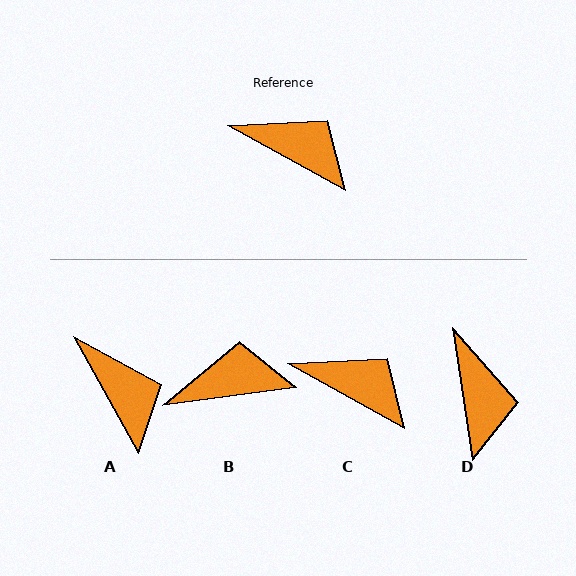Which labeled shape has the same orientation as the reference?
C.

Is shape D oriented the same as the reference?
No, it is off by about 53 degrees.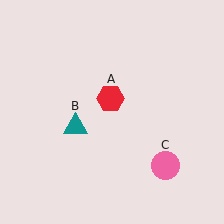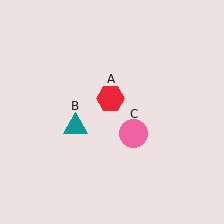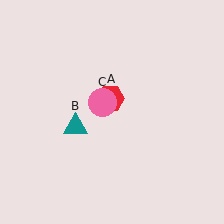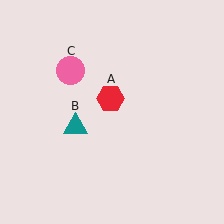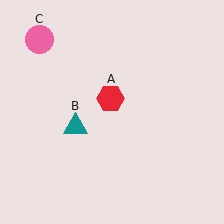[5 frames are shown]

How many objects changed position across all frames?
1 object changed position: pink circle (object C).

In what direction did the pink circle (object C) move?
The pink circle (object C) moved up and to the left.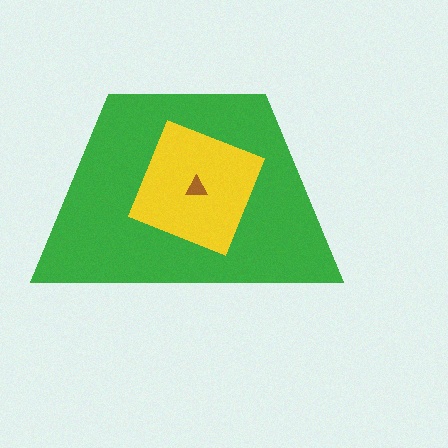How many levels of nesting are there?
3.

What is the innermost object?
The brown triangle.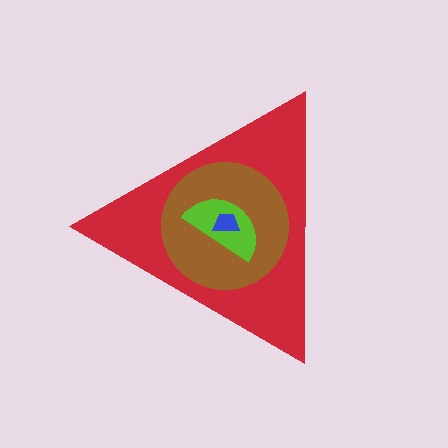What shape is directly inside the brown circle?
The lime semicircle.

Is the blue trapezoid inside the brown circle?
Yes.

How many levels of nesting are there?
4.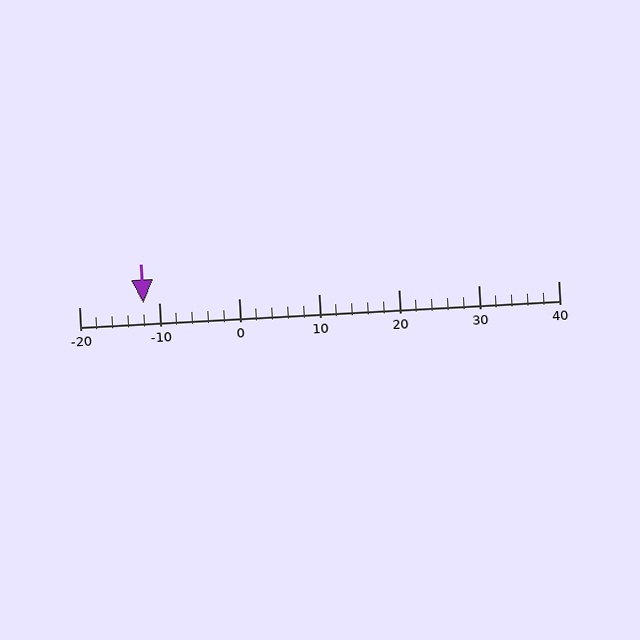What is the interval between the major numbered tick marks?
The major tick marks are spaced 10 units apart.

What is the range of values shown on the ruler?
The ruler shows values from -20 to 40.